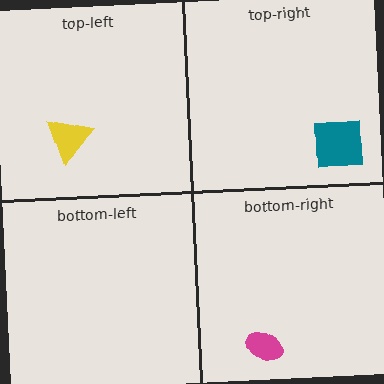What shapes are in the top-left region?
The yellow triangle.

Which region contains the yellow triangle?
The top-left region.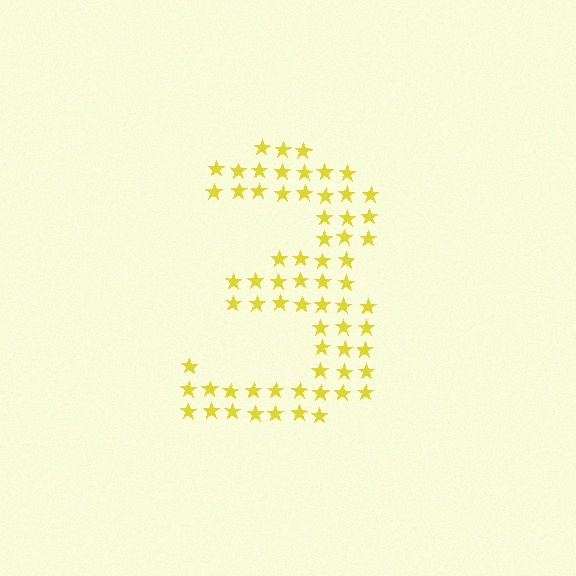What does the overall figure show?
The overall figure shows the digit 3.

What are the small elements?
The small elements are stars.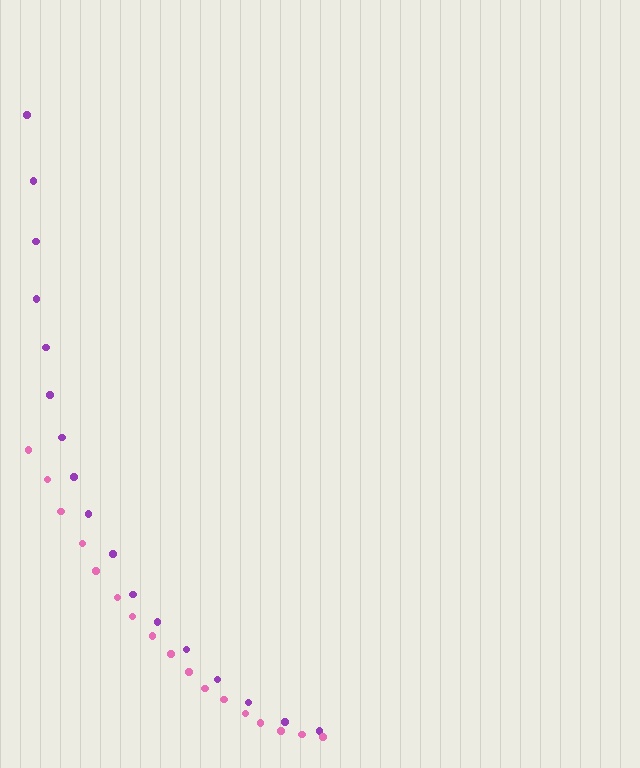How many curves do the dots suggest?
There are 2 distinct paths.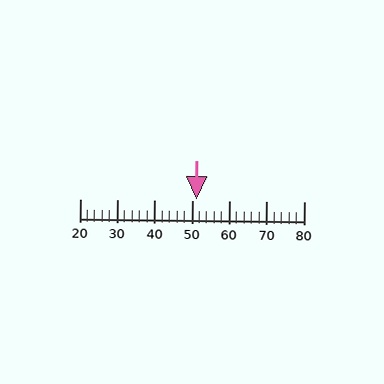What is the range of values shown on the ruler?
The ruler shows values from 20 to 80.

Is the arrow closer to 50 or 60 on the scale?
The arrow is closer to 50.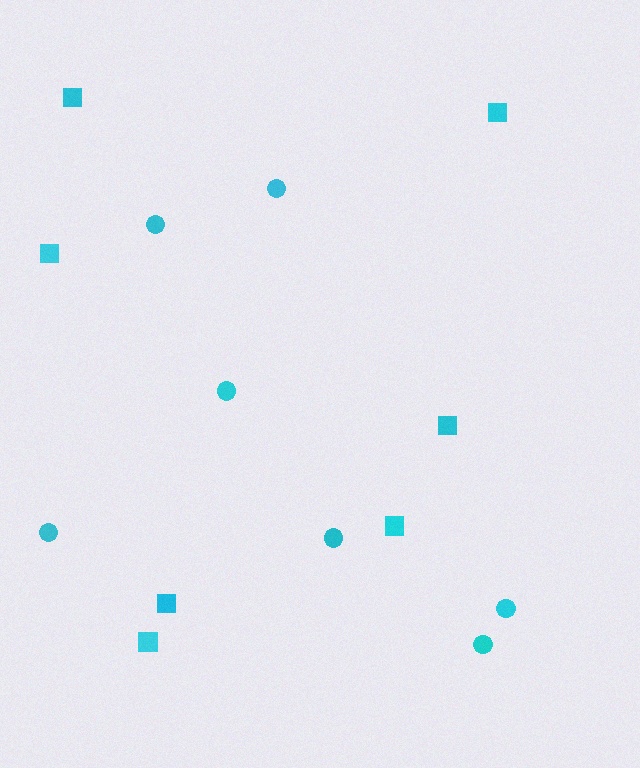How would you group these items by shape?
There are 2 groups: one group of squares (7) and one group of circles (7).